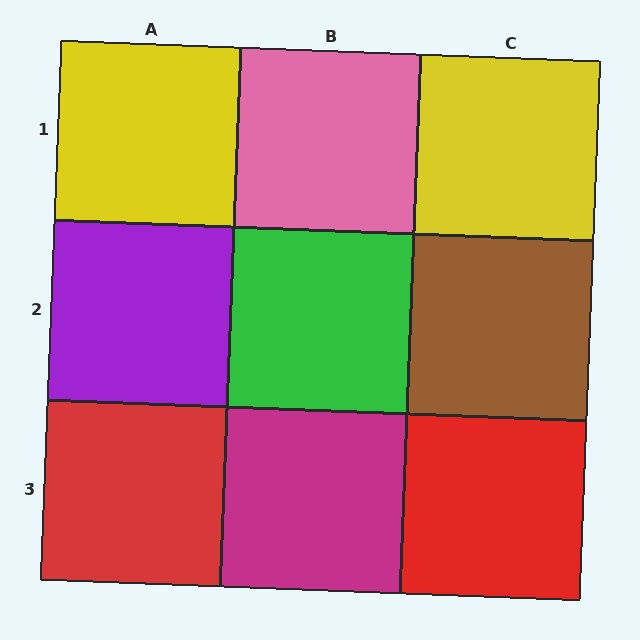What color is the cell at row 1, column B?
Pink.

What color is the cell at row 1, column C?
Yellow.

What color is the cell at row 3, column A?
Red.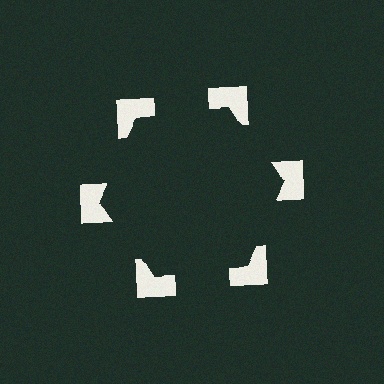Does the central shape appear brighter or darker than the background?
It typically appears slightly darker than the background, even though no actual brightness change is drawn.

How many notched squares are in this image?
There are 6 — one at each vertex of the illusory hexagon.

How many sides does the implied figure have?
6 sides.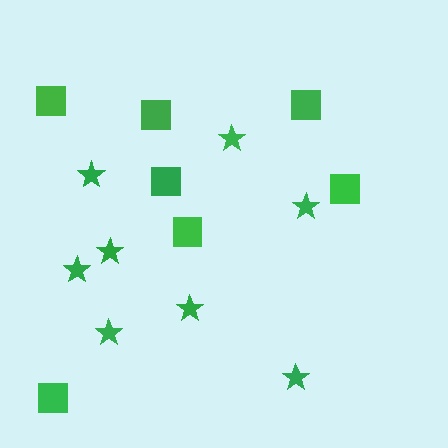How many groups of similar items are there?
There are 2 groups: one group of squares (7) and one group of stars (8).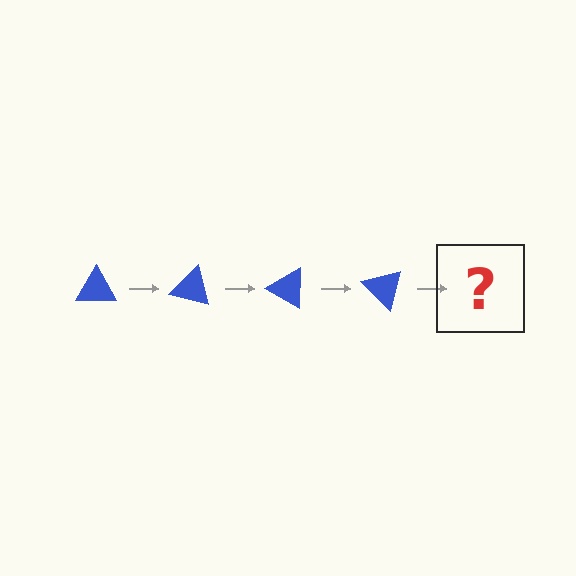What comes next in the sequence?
The next element should be a blue triangle rotated 60 degrees.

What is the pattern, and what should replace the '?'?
The pattern is that the triangle rotates 15 degrees each step. The '?' should be a blue triangle rotated 60 degrees.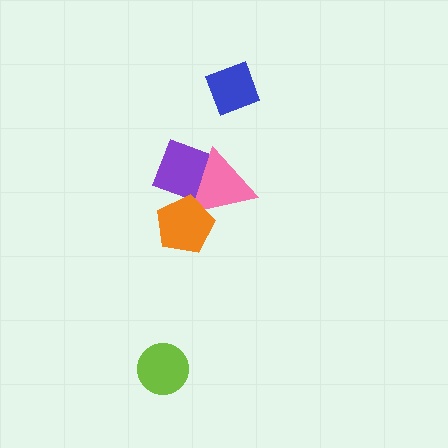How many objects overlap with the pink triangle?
2 objects overlap with the pink triangle.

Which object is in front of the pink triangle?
The orange pentagon is in front of the pink triangle.